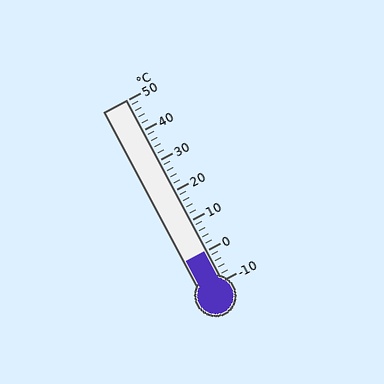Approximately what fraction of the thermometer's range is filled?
The thermometer is filled to approximately 15% of its range.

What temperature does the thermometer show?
The thermometer shows approximately 0°C.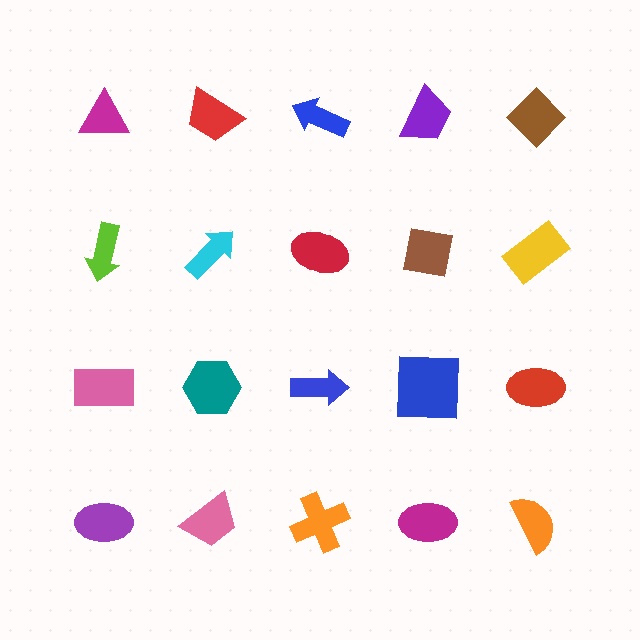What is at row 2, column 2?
A cyan arrow.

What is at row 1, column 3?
A blue arrow.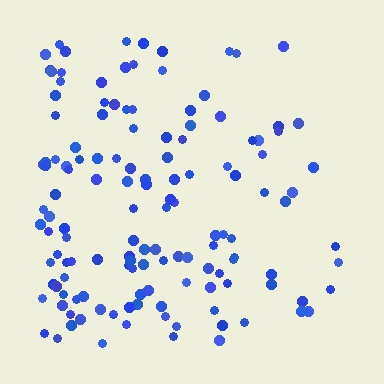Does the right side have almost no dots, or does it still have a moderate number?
Still a moderate number, just noticeably fewer than the left.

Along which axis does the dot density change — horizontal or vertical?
Horizontal.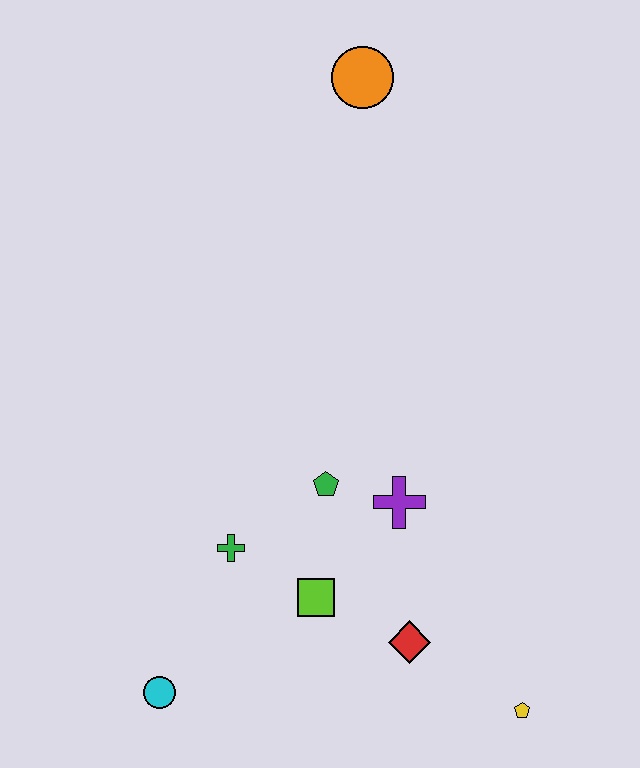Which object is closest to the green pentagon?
The purple cross is closest to the green pentagon.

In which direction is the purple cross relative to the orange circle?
The purple cross is below the orange circle.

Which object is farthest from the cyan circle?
The orange circle is farthest from the cyan circle.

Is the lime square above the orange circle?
No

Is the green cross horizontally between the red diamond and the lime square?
No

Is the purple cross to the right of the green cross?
Yes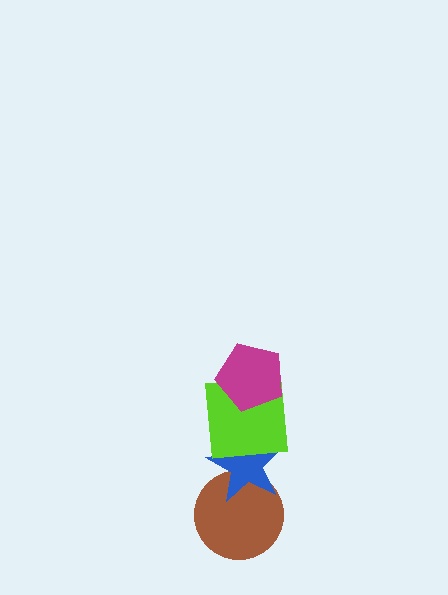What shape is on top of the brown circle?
The blue star is on top of the brown circle.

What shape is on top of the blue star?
The lime square is on top of the blue star.